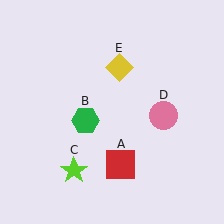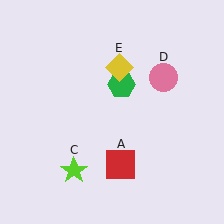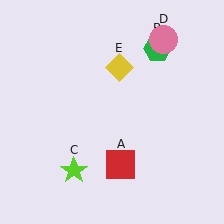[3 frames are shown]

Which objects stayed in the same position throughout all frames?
Red square (object A) and lime star (object C) and yellow diamond (object E) remained stationary.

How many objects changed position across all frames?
2 objects changed position: green hexagon (object B), pink circle (object D).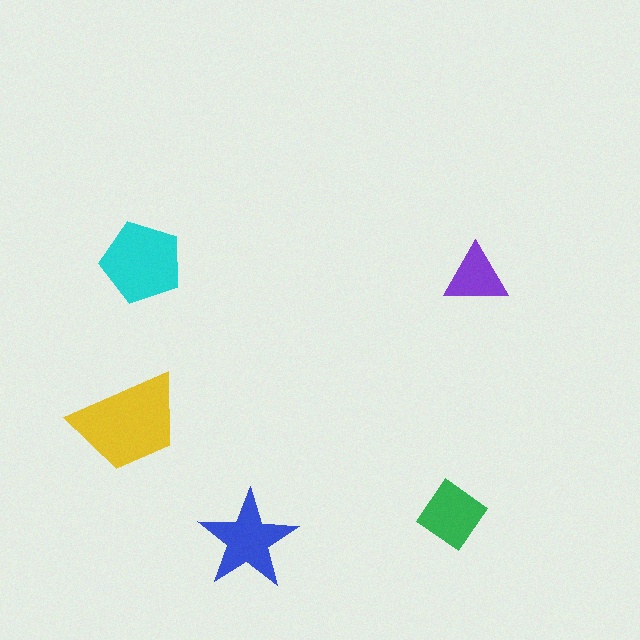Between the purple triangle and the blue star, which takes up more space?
The blue star.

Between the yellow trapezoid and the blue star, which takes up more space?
The yellow trapezoid.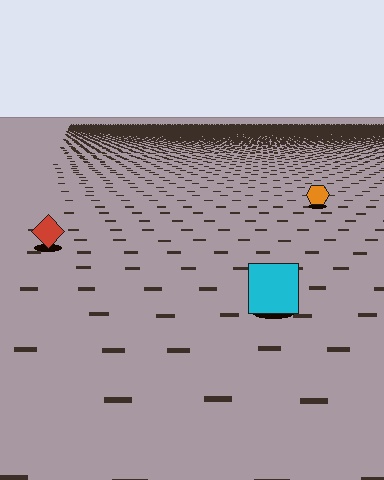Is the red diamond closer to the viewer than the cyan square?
No. The cyan square is closer — you can tell from the texture gradient: the ground texture is coarser near it.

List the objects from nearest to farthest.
From nearest to farthest: the cyan square, the red diamond, the orange hexagon.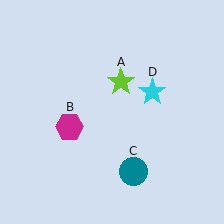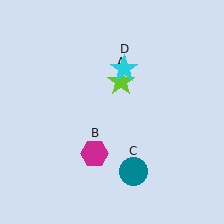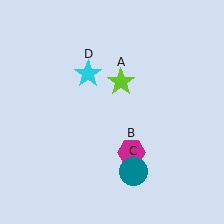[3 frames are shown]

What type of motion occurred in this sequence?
The magenta hexagon (object B), cyan star (object D) rotated counterclockwise around the center of the scene.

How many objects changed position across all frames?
2 objects changed position: magenta hexagon (object B), cyan star (object D).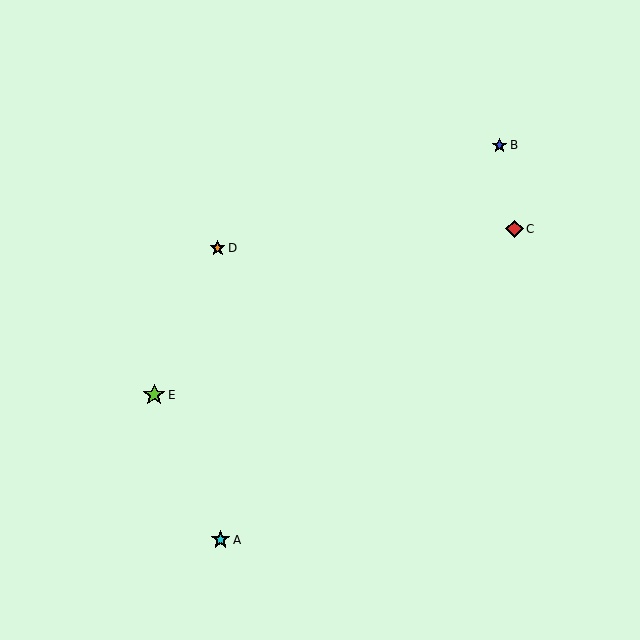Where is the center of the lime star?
The center of the lime star is at (154, 395).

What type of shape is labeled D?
Shape D is an orange star.